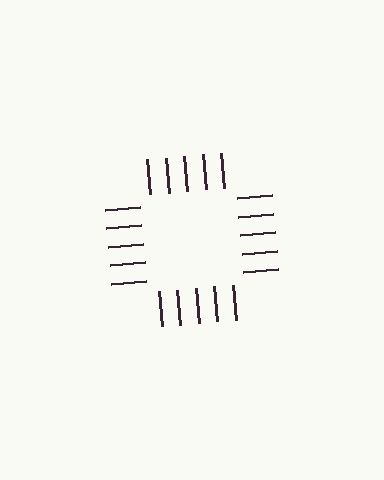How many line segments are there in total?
20 — 5 along each of the 4 edges.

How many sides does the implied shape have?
4 sides — the line-ends trace a square.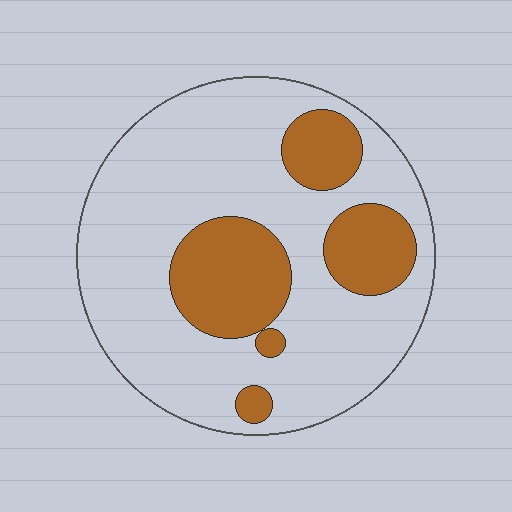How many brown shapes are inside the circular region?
5.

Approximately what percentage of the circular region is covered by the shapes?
Approximately 25%.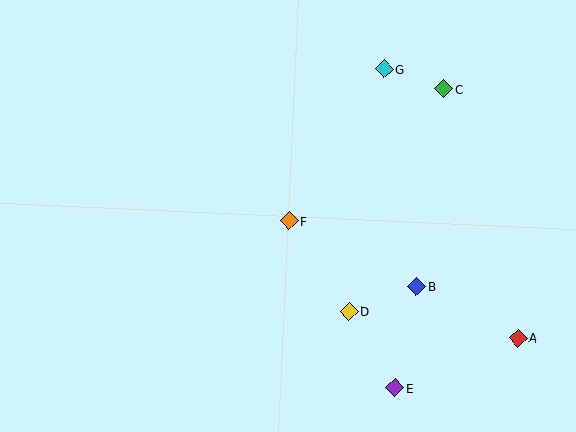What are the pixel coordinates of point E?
Point E is at (395, 388).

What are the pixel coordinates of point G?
Point G is at (384, 69).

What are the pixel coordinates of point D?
Point D is at (349, 311).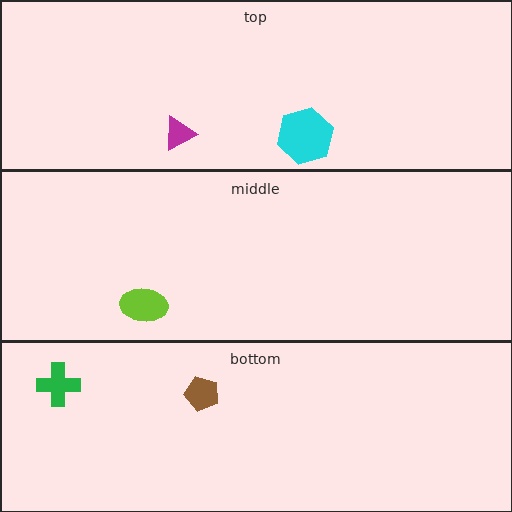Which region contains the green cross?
The bottom region.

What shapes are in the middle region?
The lime ellipse.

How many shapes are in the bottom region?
2.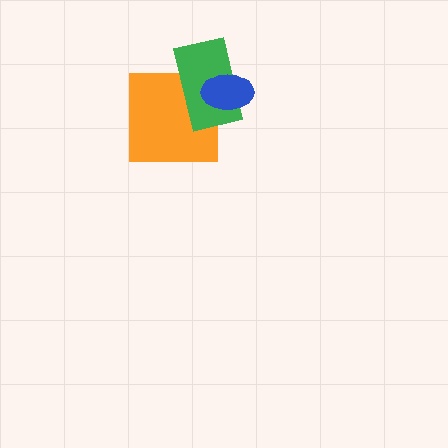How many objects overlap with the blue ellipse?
2 objects overlap with the blue ellipse.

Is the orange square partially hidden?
Yes, it is partially covered by another shape.